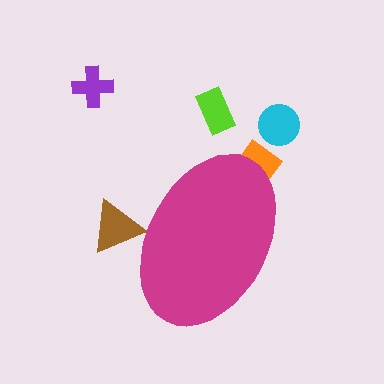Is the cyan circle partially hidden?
No, the cyan circle is fully visible.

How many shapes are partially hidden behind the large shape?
2 shapes are partially hidden.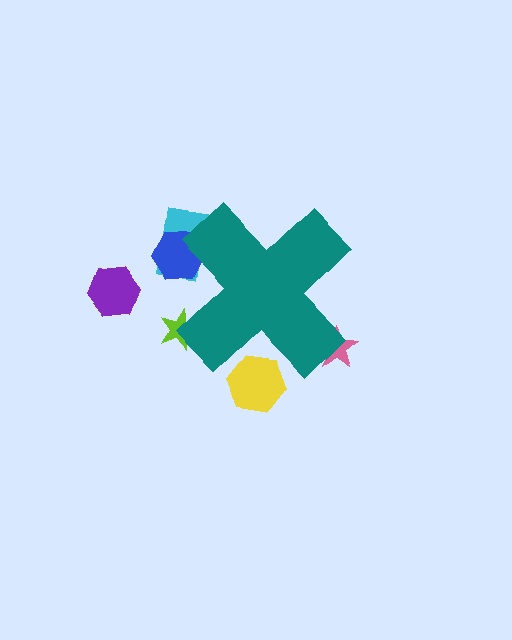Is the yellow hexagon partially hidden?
Yes, the yellow hexagon is partially hidden behind the teal cross.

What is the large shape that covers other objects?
A teal cross.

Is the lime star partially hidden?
Yes, the lime star is partially hidden behind the teal cross.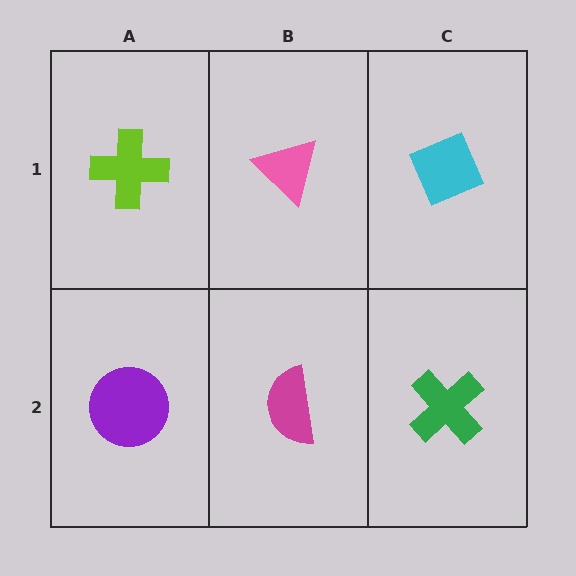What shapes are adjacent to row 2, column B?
A pink triangle (row 1, column B), a purple circle (row 2, column A), a green cross (row 2, column C).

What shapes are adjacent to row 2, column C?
A cyan diamond (row 1, column C), a magenta semicircle (row 2, column B).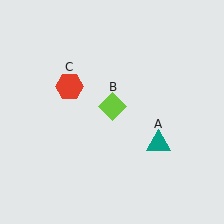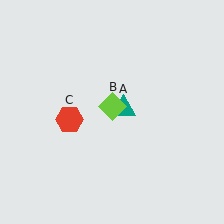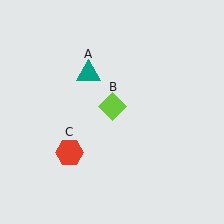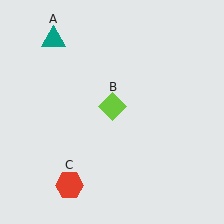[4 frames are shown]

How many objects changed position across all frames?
2 objects changed position: teal triangle (object A), red hexagon (object C).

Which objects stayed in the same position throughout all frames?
Lime diamond (object B) remained stationary.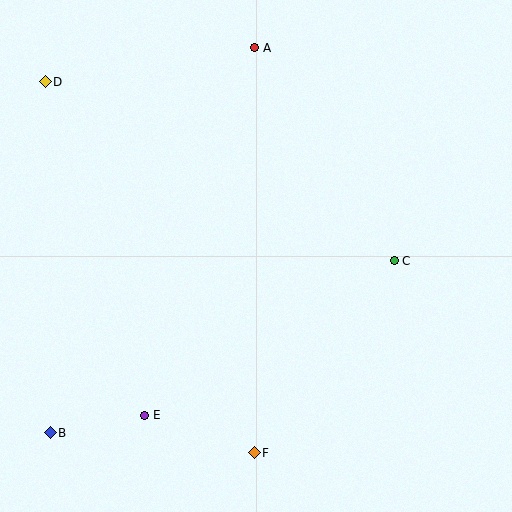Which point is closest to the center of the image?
Point C at (394, 261) is closest to the center.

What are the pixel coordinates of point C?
Point C is at (394, 261).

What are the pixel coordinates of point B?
Point B is at (50, 433).